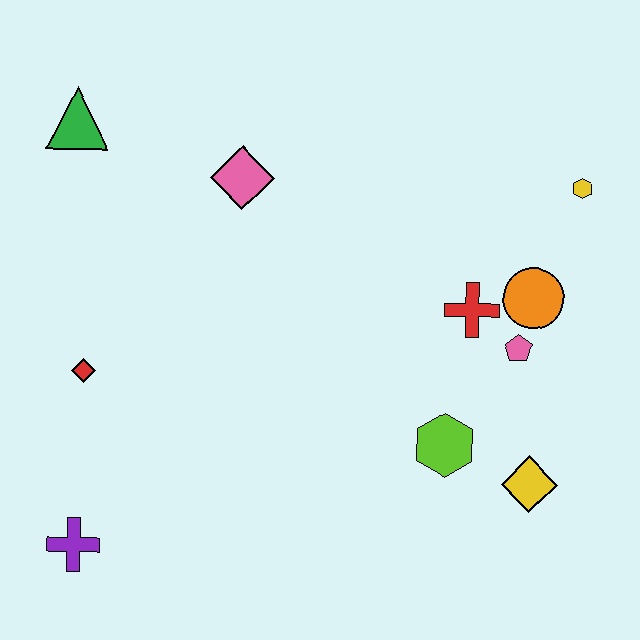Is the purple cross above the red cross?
No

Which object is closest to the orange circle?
The pink pentagon is closest to the orange circle.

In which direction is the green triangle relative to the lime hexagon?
The green triangle is to the left of the lime hexagon.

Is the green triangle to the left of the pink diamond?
Yes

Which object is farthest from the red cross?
The purple cross is farthest from the red cross.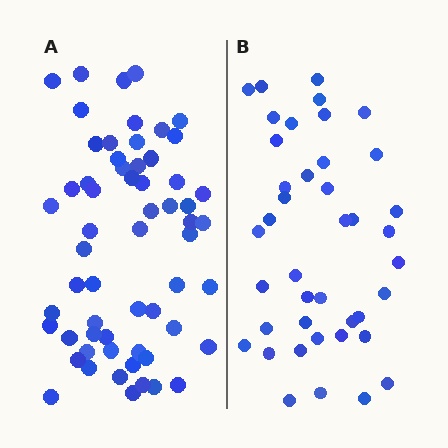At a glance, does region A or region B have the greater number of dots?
Region A (the left region) has more dots.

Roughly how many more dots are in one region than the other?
Region A has approximately 20 more dots than region B.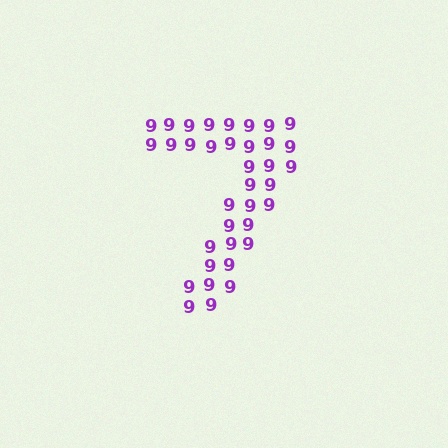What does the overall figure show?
The overall figure shows the digit 7.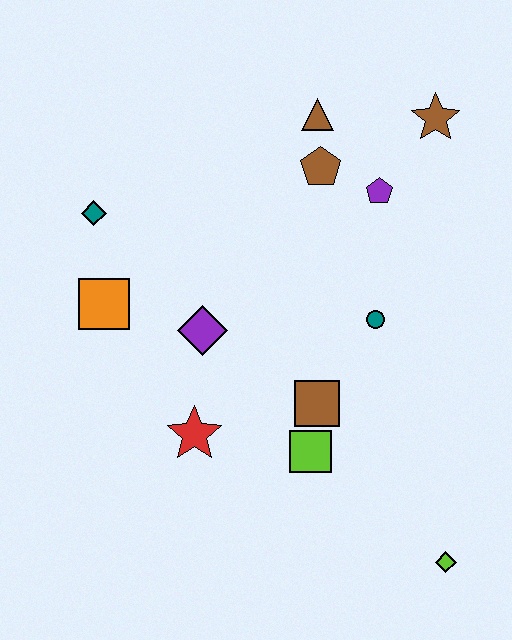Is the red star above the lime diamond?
Yes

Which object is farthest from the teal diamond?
The lime diamond is farthest from the teal diamond.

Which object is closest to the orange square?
The teal diamond is closest to the orange square.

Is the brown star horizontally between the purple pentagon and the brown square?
No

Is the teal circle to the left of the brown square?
No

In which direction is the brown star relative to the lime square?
The brown star is above the lime square.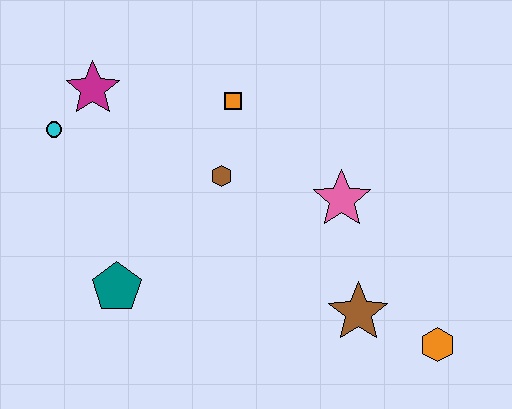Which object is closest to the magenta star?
The cyan circle is closest to the magenta star.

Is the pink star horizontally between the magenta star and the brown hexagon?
No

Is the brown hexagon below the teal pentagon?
No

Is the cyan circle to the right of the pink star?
No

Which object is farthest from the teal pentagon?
The orange hexagon is farthest from the teal pentagon.